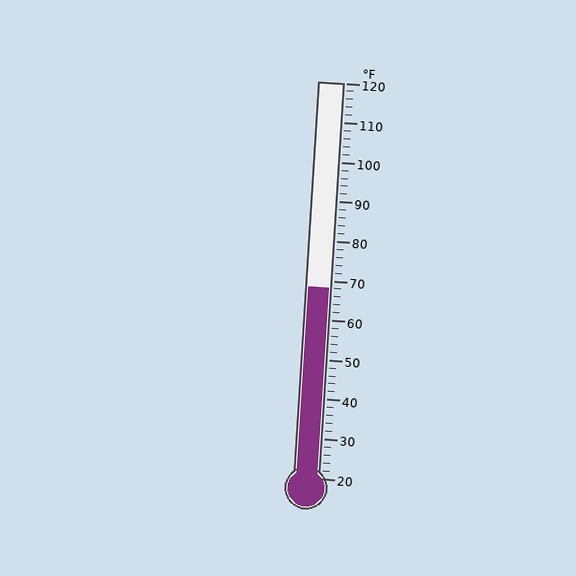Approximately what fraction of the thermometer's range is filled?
The thermometer is filled to approximately 50% of its range.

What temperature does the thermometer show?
The thermometer shows approximately 68°F.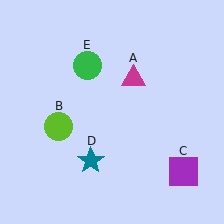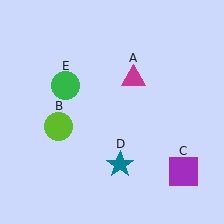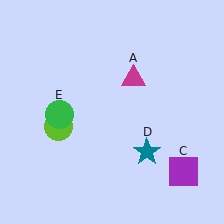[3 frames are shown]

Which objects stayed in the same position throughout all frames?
Magenta triangle (object A) and lime circle (object B) and purple square (object C) remained stationary.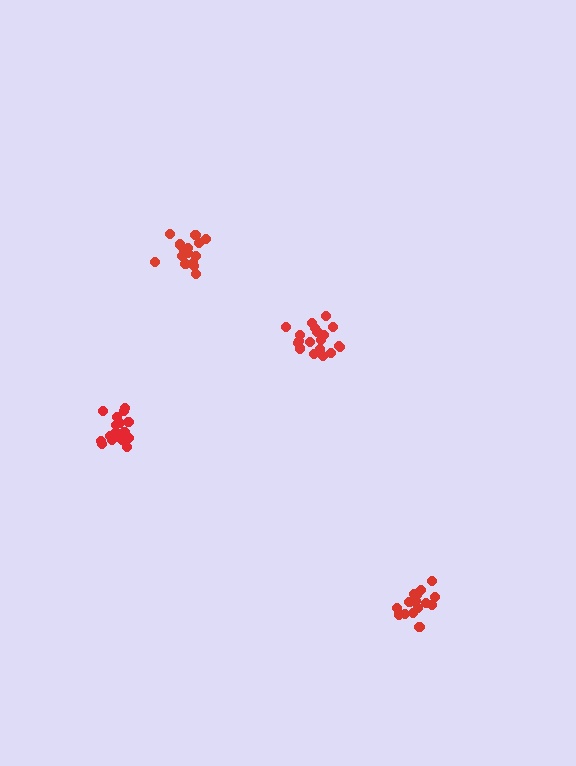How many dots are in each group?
Group 1: 17 dots, Group 2: 16 dots, Group 3: 16 dots, Group 4: 20 dots (69 total).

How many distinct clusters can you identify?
There are 4 distinct clusters.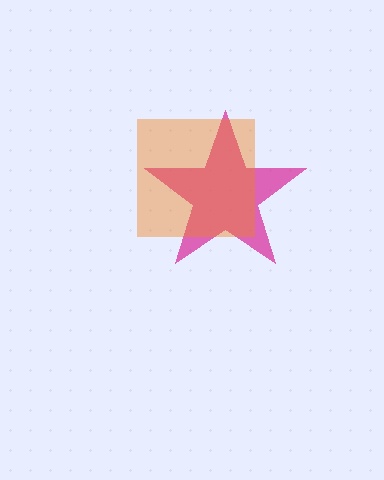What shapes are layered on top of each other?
The layered shapes are: a magenta star, an orange square.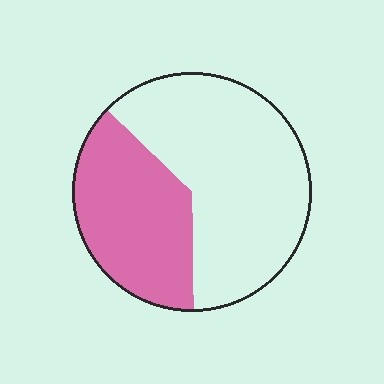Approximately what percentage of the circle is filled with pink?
Approximately 40%.